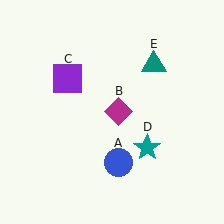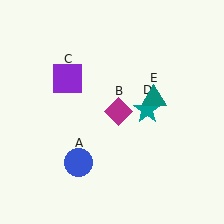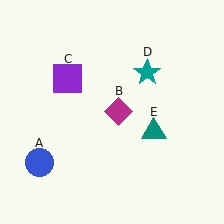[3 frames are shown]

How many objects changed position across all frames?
3 objects changed position: blue circle (object A), teal star (object D), teal triangle (object E).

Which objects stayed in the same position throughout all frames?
Magenta diamond (object B) and purple square (object C) remained stationary.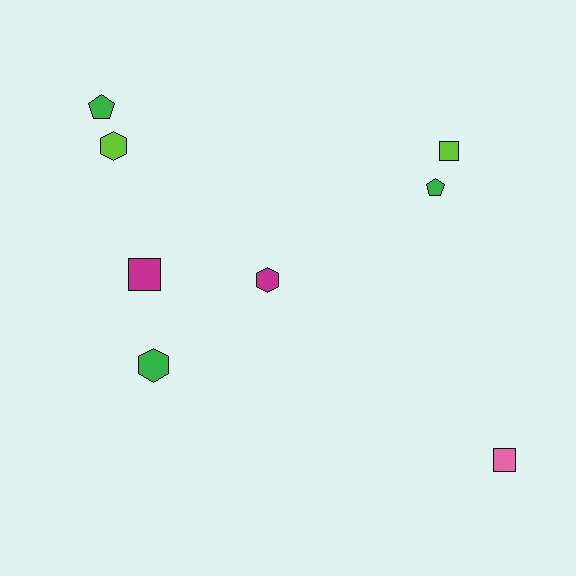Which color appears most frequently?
Green, with 3 objects.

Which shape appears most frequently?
Hexagon, with 3 objects.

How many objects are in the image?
There are 8 objects.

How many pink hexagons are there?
There are no pink hexagons.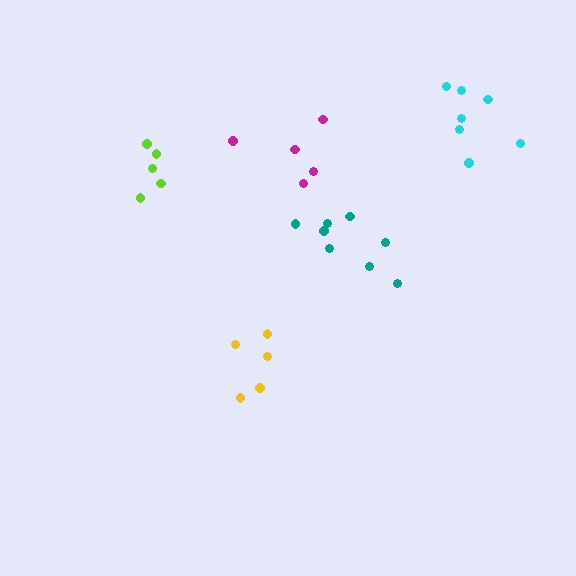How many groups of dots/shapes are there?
There are 5 groups.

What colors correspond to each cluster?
The clusters are colored: yellow, magenta, cyan, teal, lime.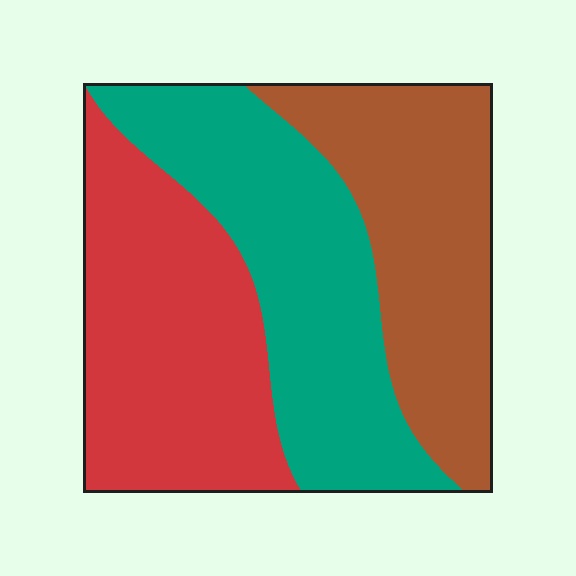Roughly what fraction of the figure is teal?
Teal takes up about one third (1/3) of the figure.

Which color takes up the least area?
Brown, at roughly 30%.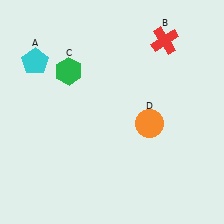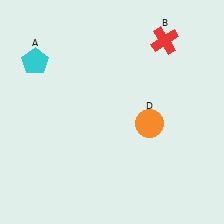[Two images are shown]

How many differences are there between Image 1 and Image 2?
There is 1 difference between the two images.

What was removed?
The green hexagon (C) was removed in Image 2.